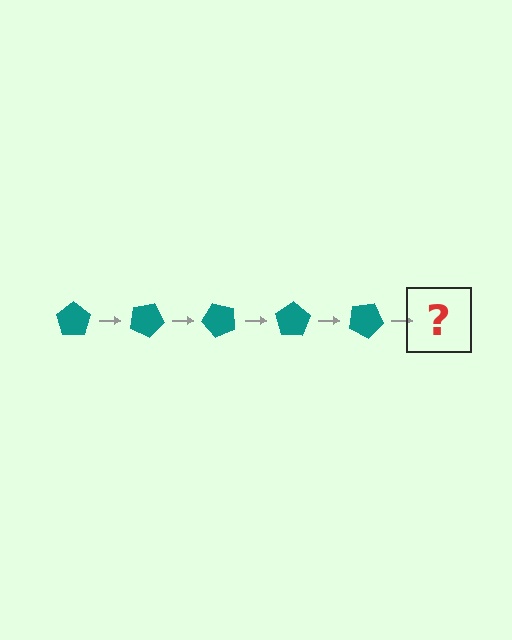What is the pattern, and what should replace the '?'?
The pattern is that the pentagon rotates 25 degrees each step. The '?' should be a teal pentagon rotated 125 degrees.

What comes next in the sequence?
The next element should be a teal pentagon rotated 125 degrees.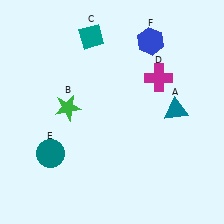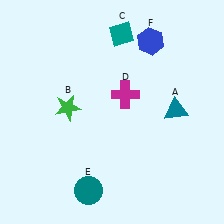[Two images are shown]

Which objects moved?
The objects that moved are: the teal diamond (C), the magenta cross (D), the teal circle (E).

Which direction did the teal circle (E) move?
The teal circle (E) moved right.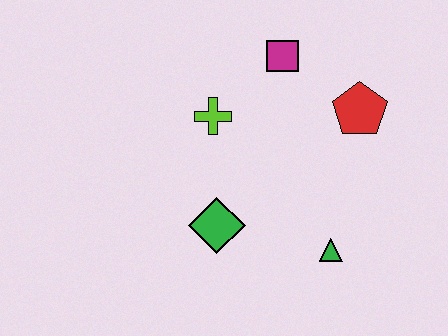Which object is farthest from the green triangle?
The magenta square is farthest from the green triangle.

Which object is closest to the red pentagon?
The magenta square is closest to the red pentagon.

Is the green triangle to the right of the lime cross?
Yes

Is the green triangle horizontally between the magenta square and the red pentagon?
Yes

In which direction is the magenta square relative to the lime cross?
The magenta square is to the right of the lime cross.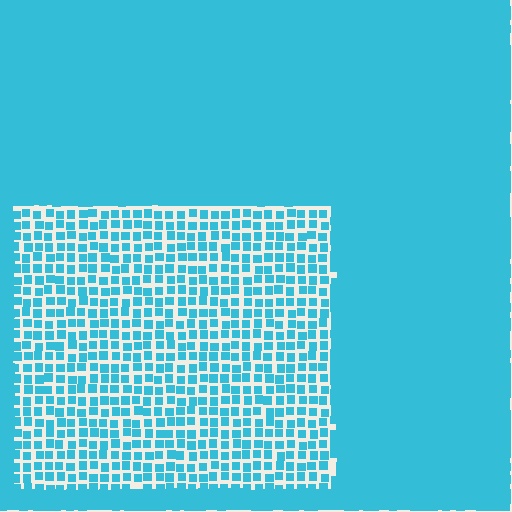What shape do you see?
I see a rectangle.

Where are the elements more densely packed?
The elements are more densely packed outside the rectangle boundary.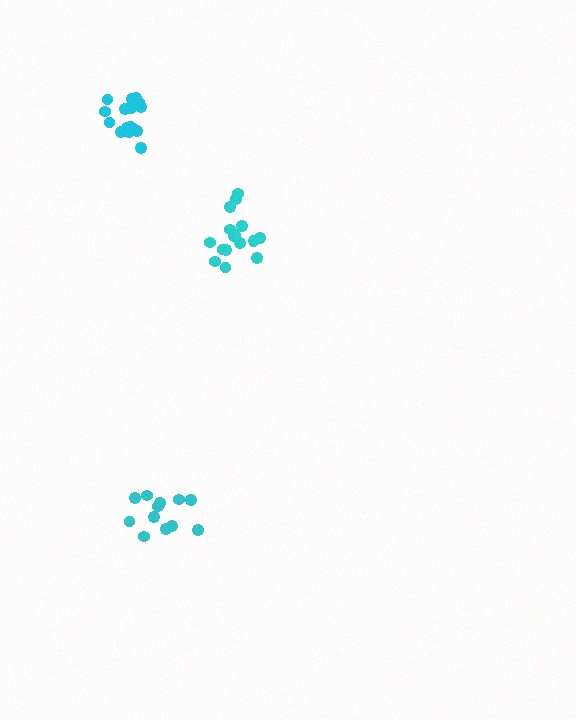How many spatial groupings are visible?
There are 3 spatial groupings.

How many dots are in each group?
Group 1: 16 dots, Group 2: 12 dots, Group 3: 16 dots (44 total).